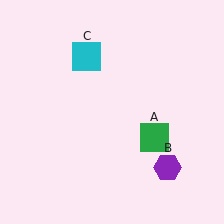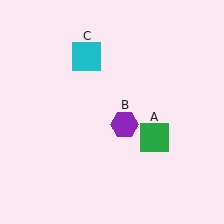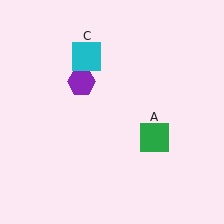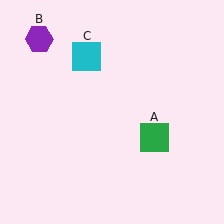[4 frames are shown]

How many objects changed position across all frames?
1 object changed position: purple hexagon (object B).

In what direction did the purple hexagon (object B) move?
The purple hexagon (object B) moved up and to the left.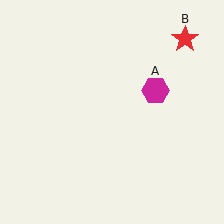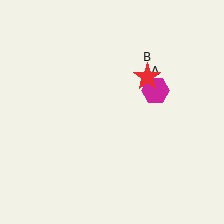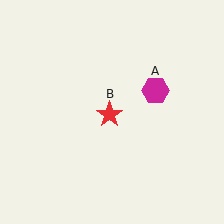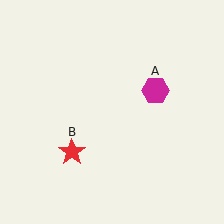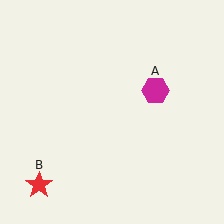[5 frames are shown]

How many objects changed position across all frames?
1 object changed position: red star (object B).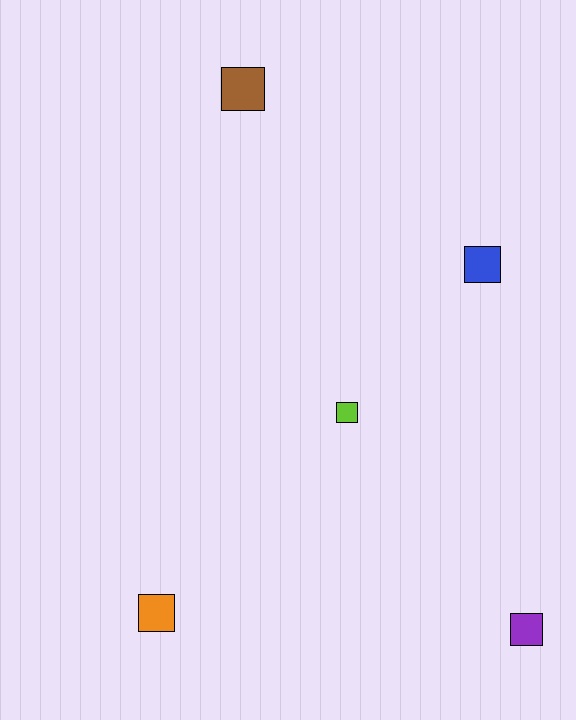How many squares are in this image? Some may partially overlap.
There are 5 squares.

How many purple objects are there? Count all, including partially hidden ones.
There is 1 purple object.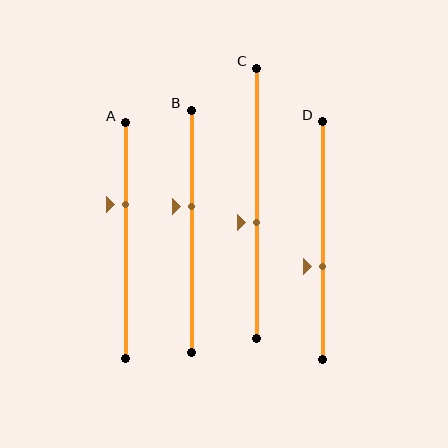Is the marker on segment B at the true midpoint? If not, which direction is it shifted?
No, the marker on segment B is shifted upward by about 10% of the segment length.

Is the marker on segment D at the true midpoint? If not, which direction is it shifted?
No, the marker on segment D is shifted downward by about 11% of the segment length.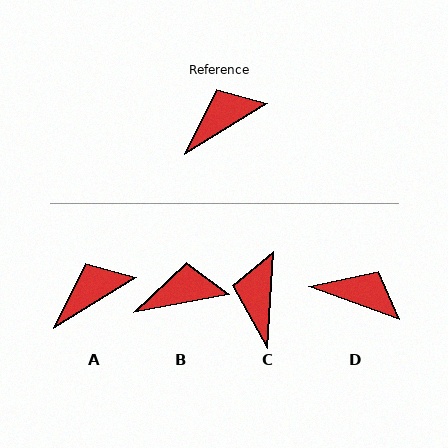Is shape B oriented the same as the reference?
No, it is off by about 21 degrees.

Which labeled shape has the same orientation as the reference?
A.